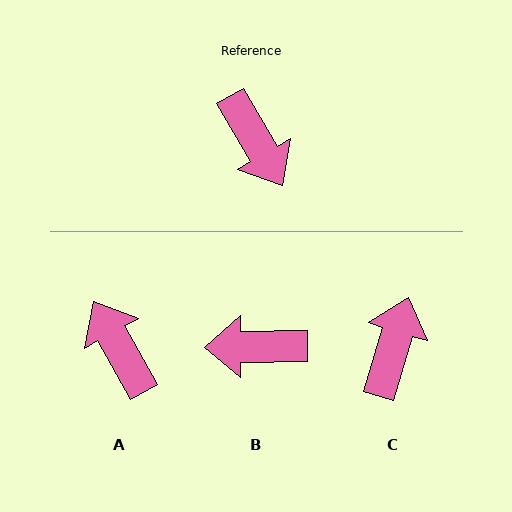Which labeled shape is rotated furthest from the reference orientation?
A, about 178 degrees away.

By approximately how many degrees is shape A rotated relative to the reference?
Approximately 178 degrees counter-clockwise.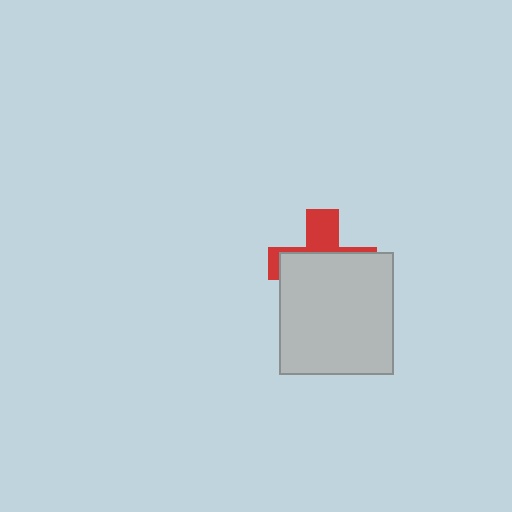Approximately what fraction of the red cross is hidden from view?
Roughly 66% of the red cross is hidden behind the light gray rectangle.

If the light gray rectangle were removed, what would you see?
You would see the complete red cross.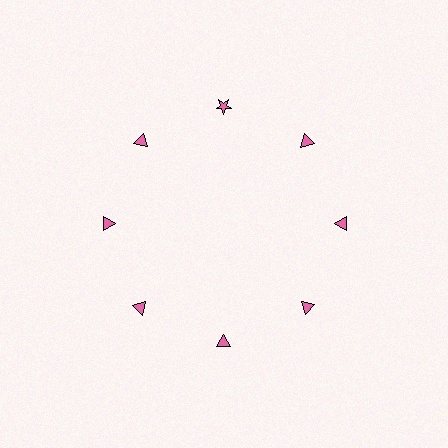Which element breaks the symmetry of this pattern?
The pink star at roughly the 12 o'clock position breaks the symmetry. All other shapes are pink triangles.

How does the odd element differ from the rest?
It has a different shape: star instead of triangle.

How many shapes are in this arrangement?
There are 8 shapes arranged in a ring pattern.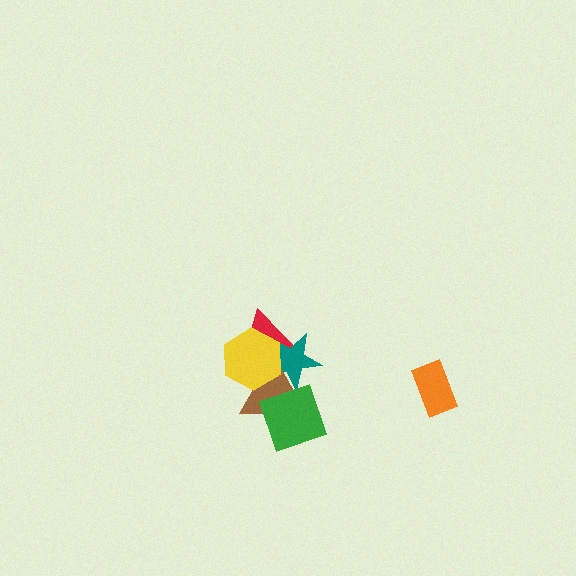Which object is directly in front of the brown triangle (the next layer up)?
The yellow hexagon is directly in front of the brown triangle.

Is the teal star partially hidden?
Yes, it is partially covered by another shape.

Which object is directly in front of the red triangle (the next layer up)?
The teal star is directly in front of the red triangle.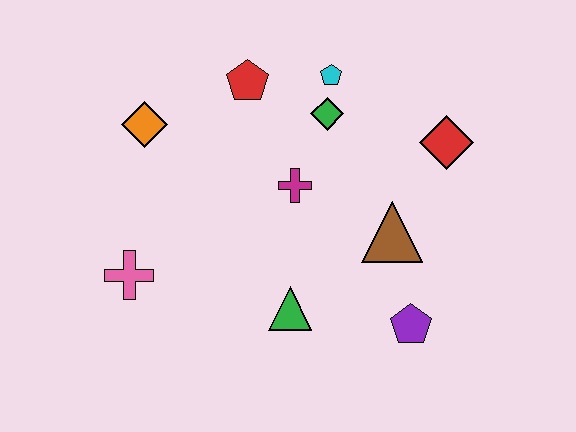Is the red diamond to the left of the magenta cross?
No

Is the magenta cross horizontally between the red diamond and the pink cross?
Yes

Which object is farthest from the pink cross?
The red diamond is farthest from the pink cross.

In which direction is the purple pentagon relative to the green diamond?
The purple pentagon is below the green diamond.